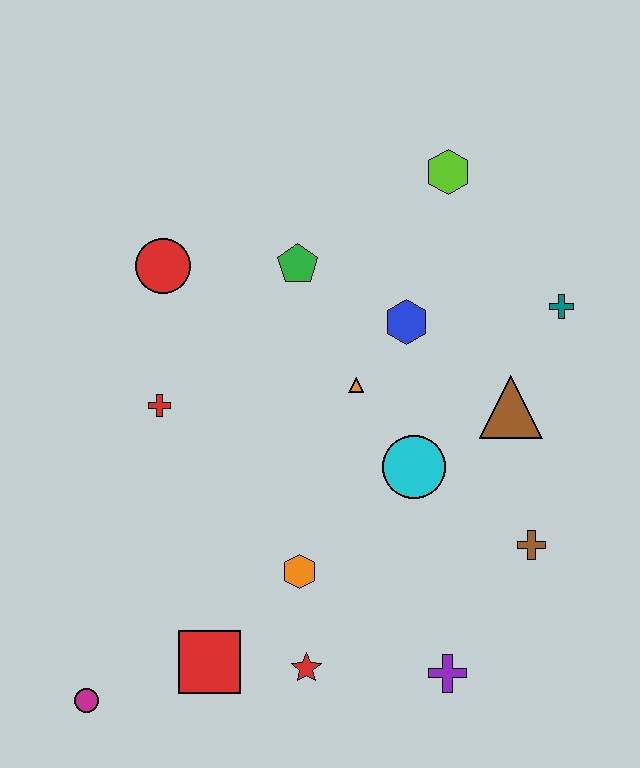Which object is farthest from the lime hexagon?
The magenta circle is farthest from the lime hexagon.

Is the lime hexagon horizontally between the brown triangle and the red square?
Yes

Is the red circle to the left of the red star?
Yes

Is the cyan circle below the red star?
No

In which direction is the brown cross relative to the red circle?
The brown cross is to the right of the red circle.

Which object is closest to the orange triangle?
The blue hexagon is closest to the orange triangle.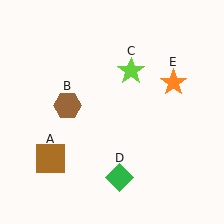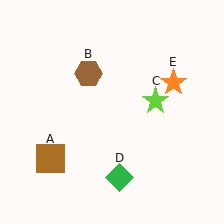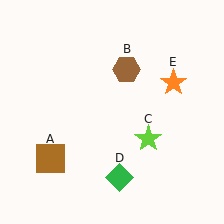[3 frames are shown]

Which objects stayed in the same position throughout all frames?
Brown square (object A) and green diamond (object D) and orange star (object E) remained stationary.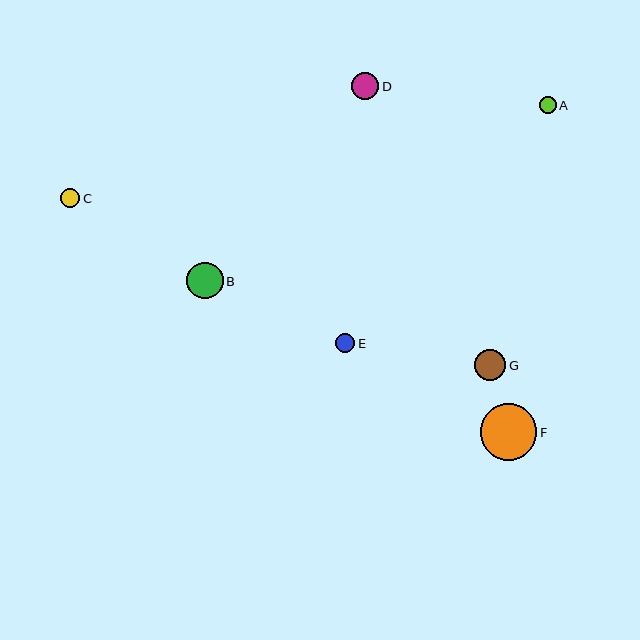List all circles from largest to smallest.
From largest to smallest: F, B, G, D, E, C, A.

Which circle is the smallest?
Circle A is the smallest with a size of approximately 17 pixels.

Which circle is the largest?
Circle F is the largest with a size of approximately 56 pixels.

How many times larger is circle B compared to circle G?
Circle B is approximately 1.2 times the size of circle G.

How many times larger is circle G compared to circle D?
Circle G is approximately 1.2 times the size of circle D.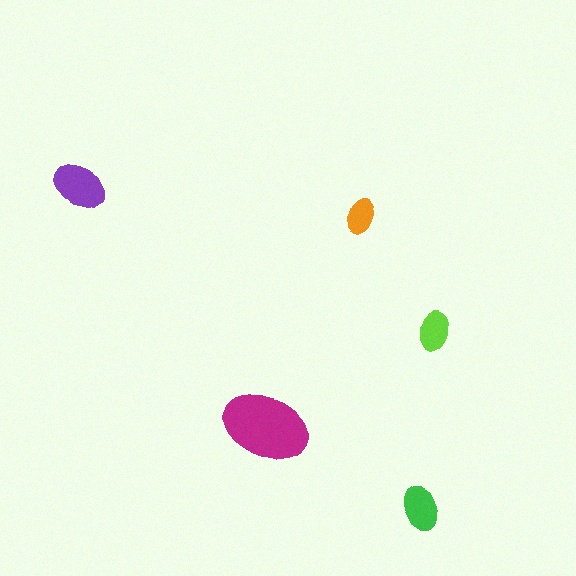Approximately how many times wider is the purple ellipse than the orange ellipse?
About 1.5 times wider.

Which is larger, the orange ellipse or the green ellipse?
The green one.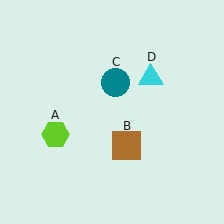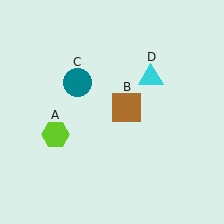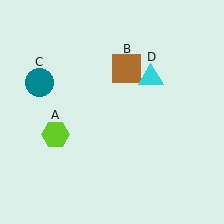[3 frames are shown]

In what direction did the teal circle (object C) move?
The teal circle (object C) moved left.